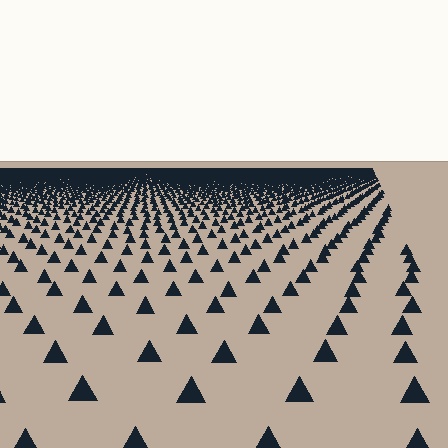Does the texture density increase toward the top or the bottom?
Density increases toward the top.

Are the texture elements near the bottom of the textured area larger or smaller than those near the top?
Larger. Near the bottom, elements are closer to the viewer and appear at a bigger on-screen size.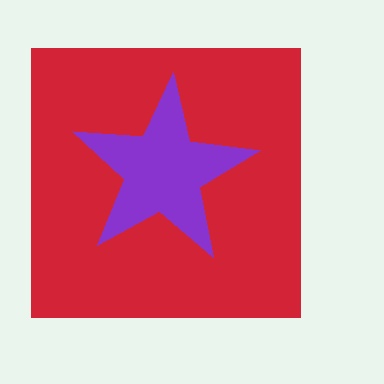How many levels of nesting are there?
2.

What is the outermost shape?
The red square.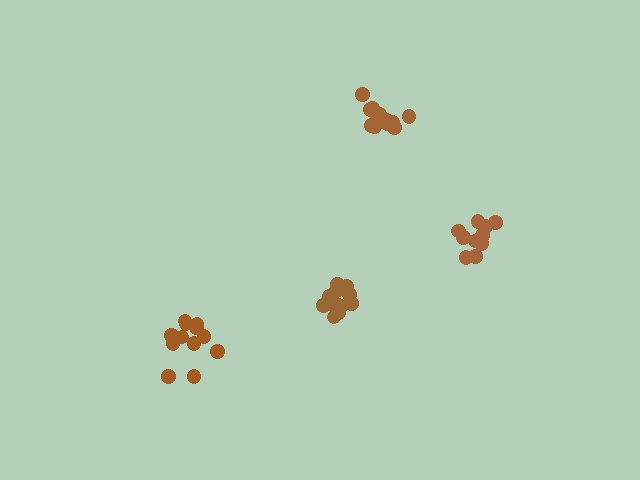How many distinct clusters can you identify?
There are 4 distinct clusters.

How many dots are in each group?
Group 1: 11 dots, Group 2: 13 dots, Group 3: 12 dots, Group 4: 15 dots (51 total).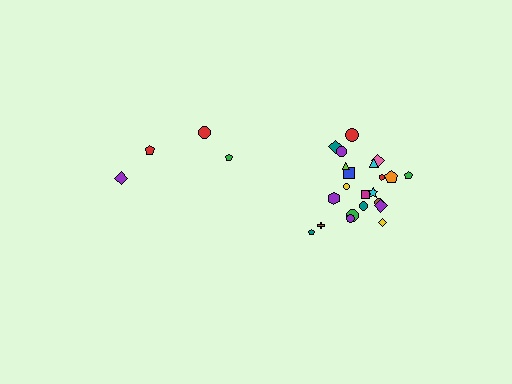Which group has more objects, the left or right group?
The right group.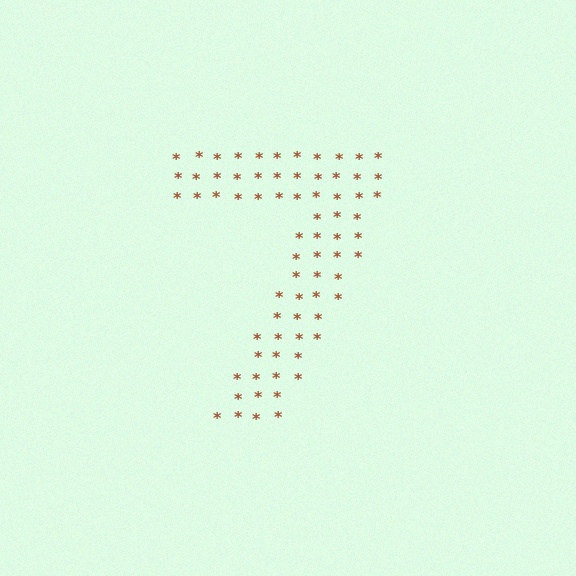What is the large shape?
The large shape is the digit 7.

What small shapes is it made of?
It is made of small asterisks.